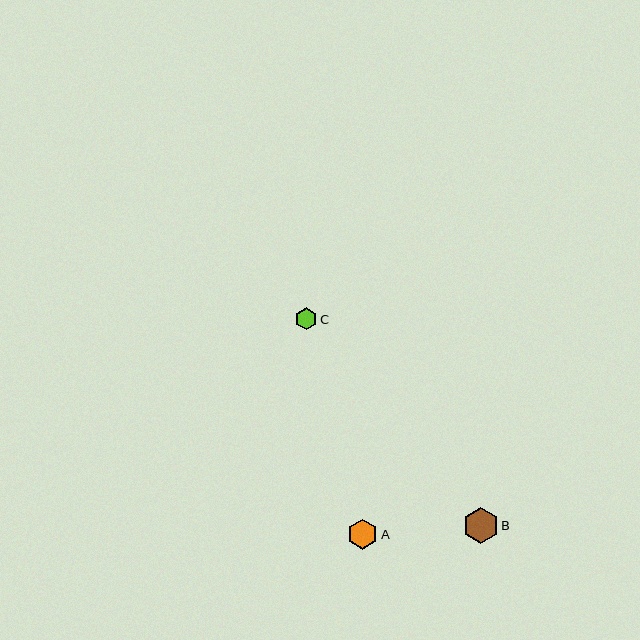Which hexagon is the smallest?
Hexagon C is the smallest with a size of approximately 22 pixels.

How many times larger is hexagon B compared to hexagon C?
Hexagon B is approximately 1.6 times the size of hexagon C.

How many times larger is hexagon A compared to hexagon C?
Hexagon A is approximately 1.4 times the size of hexagon C.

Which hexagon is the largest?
Hexagon B is the largest with a size of approximately 35 pixels.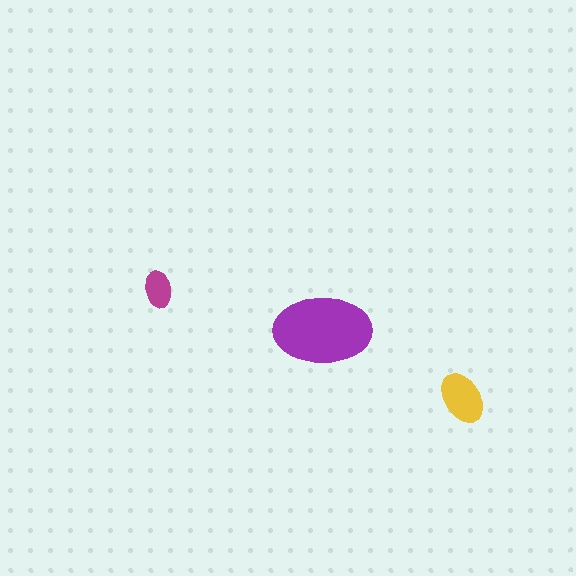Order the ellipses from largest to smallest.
the purple one, the yellow one, the magenta one.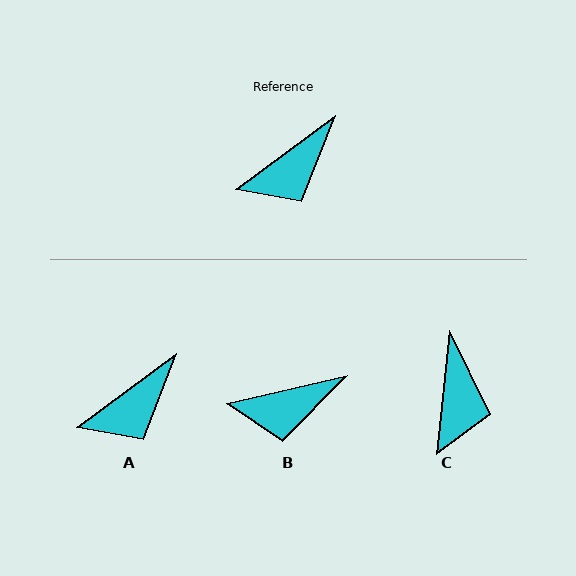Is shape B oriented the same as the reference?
No, it is off by about 23 degrees.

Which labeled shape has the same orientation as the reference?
A.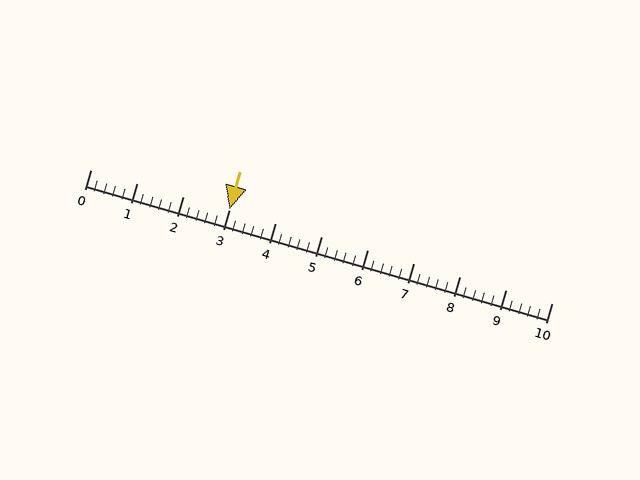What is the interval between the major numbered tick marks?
The major tick marks are spaced 1 units apart.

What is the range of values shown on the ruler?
The ruler shows values from 0 to 10.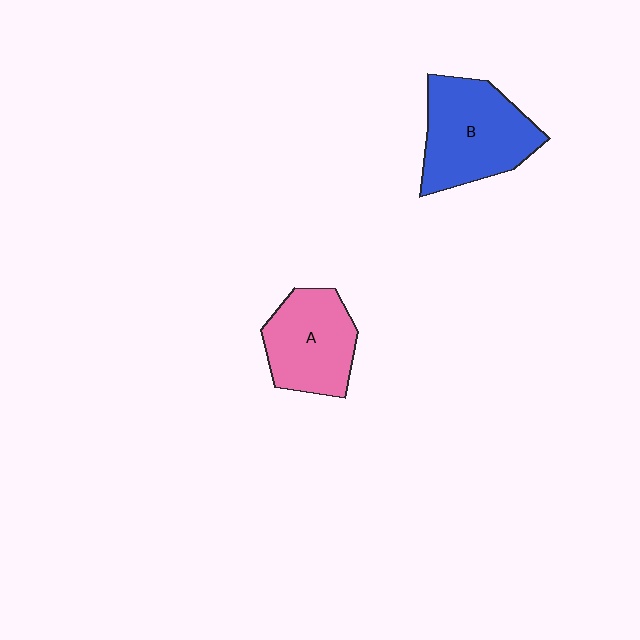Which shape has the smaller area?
Shape A (pink).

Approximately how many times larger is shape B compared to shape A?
Approximately 1.2 times.